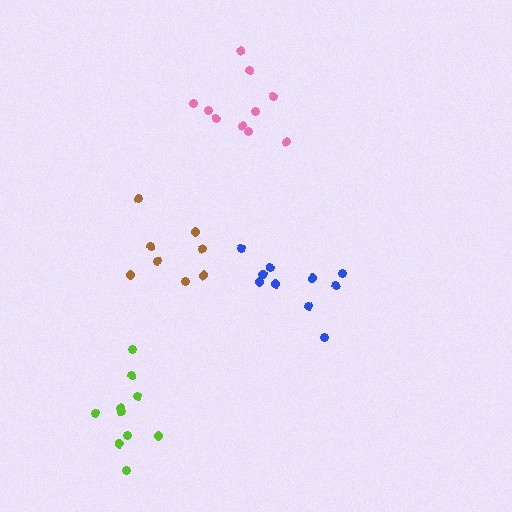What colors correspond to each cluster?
The clusters are colored: blue, brown, lime, pink.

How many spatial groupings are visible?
There are 4 spatial groupings.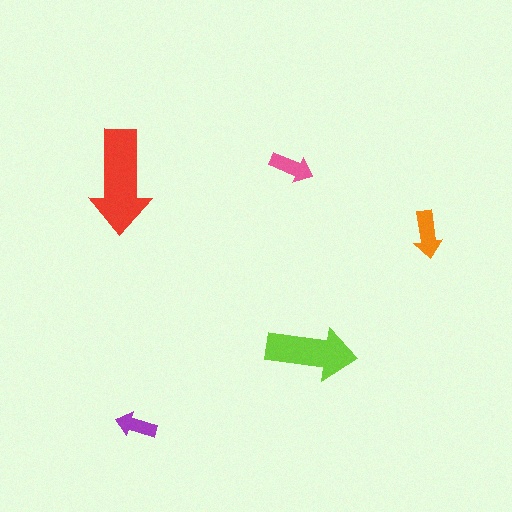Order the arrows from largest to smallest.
the red one, the lime one, the orange one, the pink one, the purple one.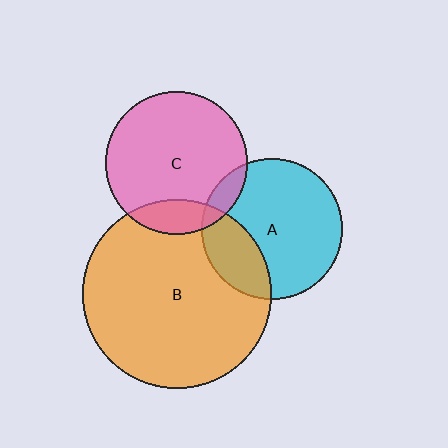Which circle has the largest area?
Circle B (orange).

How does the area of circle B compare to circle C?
Approximately 1.8 times.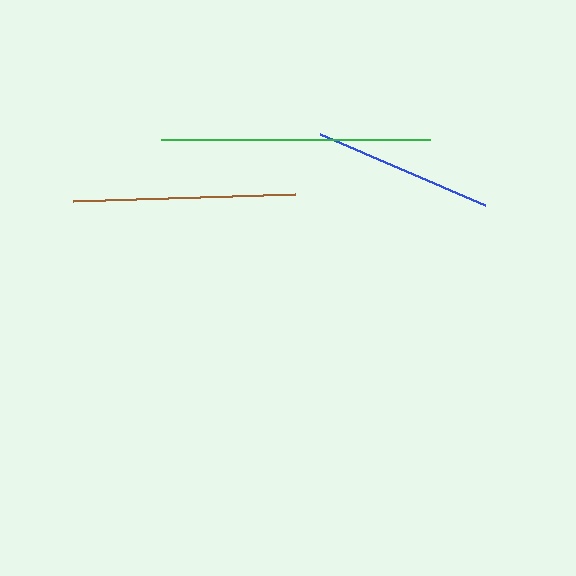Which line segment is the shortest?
The blue line is the shortest at approximately 180 pixels.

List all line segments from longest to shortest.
From longest to shortest: green, brown, blue.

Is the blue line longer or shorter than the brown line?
The brown line is longer than the blue line.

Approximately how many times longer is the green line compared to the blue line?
The green line is approximately 1.5 times the length of the blue line.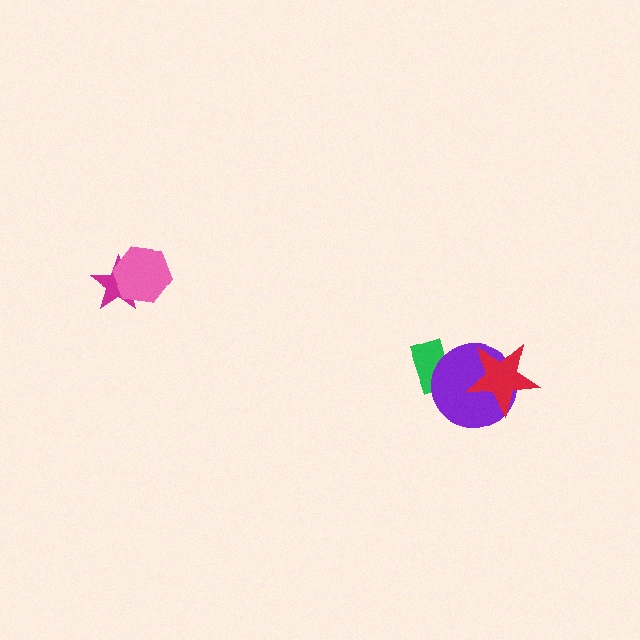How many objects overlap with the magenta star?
1 object overlaps with the magenta star.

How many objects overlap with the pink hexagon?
1 object overlaps with the pink hexagon.